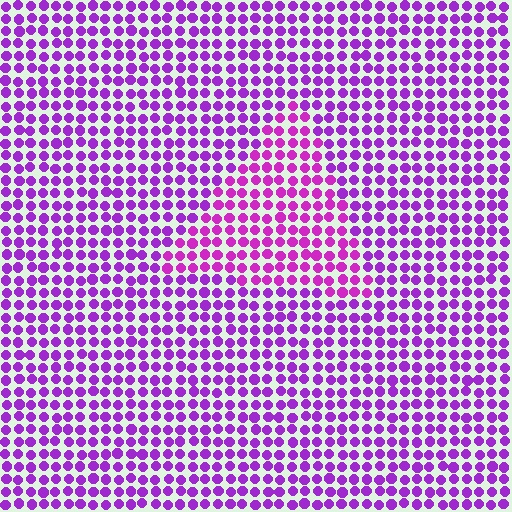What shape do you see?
I see a triangle.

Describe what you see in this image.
The image is filled with small purple elements in a uniform arrangement. A triangle-shaped region is visible where the elements are tinted to a slightly different hue, forming a subtle color boundary.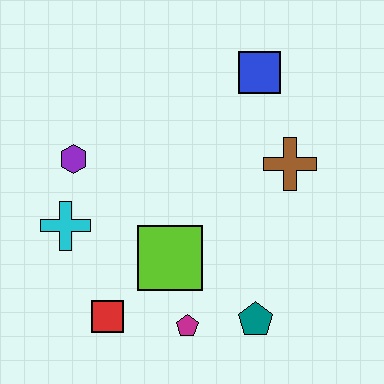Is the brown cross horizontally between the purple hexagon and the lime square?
No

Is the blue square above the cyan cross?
Yes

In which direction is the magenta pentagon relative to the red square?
The magenta pentagon is to the right of the red square.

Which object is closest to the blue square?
The brown cross is closest to the blue square.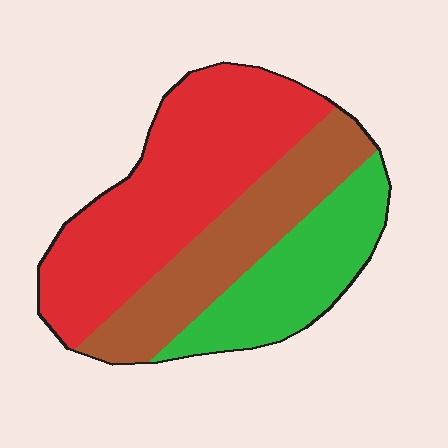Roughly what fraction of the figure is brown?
Brown covers 28% of the figure.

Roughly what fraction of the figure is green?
Green takes up about one quarter (1/4) of the figure.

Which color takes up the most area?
Red, at roughly 45%.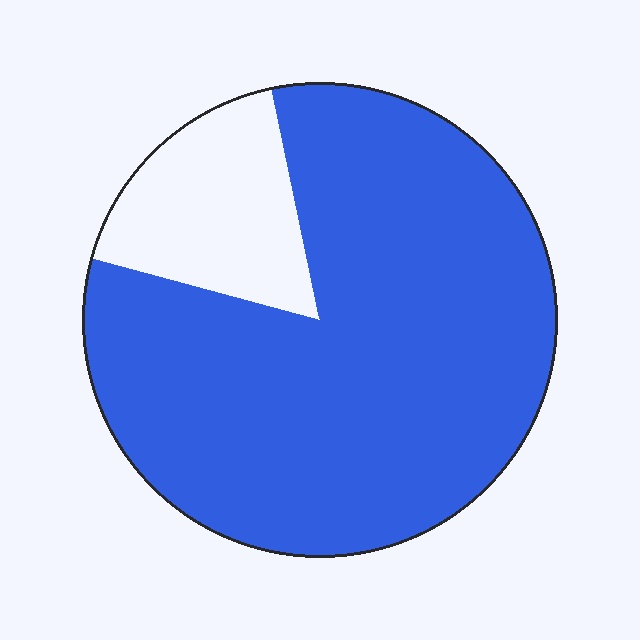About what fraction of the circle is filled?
About five sixths (5/6).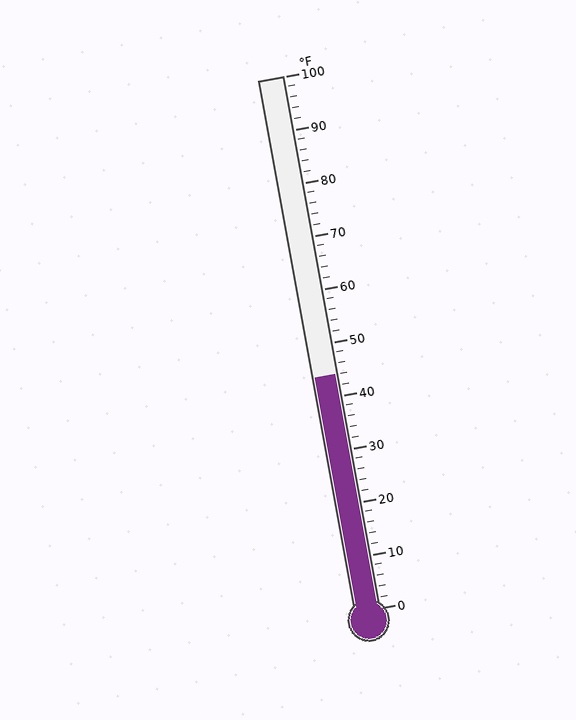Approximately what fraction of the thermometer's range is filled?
The thermometer is filled to approximately 45% of its range.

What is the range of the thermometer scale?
The thermometer scale ranges from 0°F to 100°F.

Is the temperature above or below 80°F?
The temperature is below 80°F.